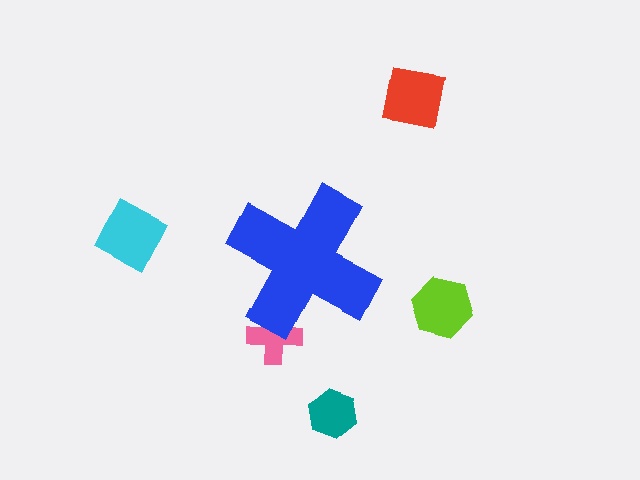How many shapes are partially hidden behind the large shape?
1 shape is partially hidden.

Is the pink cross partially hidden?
Yes, the pink cross is partially hidden behind the blue cross.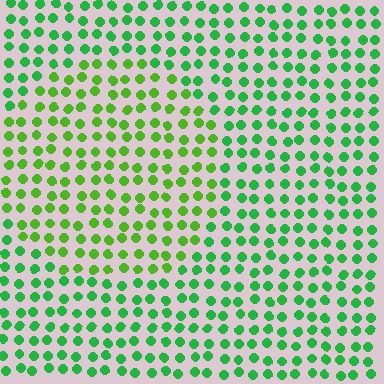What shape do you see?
I see a circle.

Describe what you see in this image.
The image is filled with small green elements in a uniform arrangement. A circle-shaped region is visible where the elements are tinted to a slightly different hue, forming a subtle color boundary.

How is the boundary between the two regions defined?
The boundary is defined purely by a slight shift in hue (about 29 degrees). Spacing, size, and orientation are identical on both sides.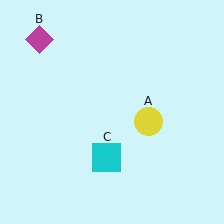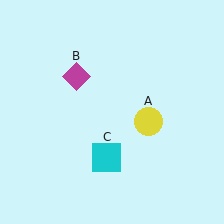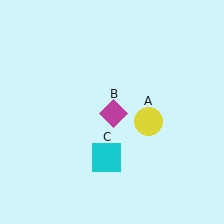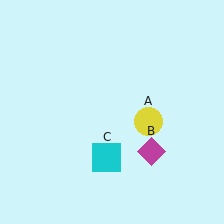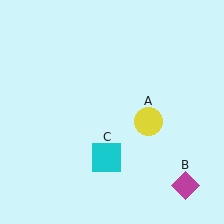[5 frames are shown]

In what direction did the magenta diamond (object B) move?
The magenta diamond (object B) moved down and to the right.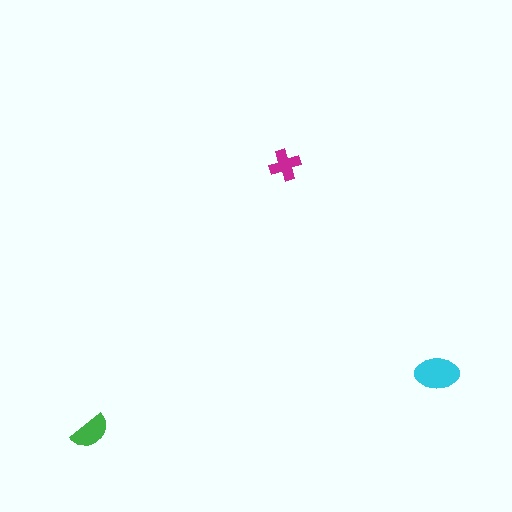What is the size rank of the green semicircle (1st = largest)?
2nd.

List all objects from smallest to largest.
The magenta cross, the green semicircle, the cyan ellipse.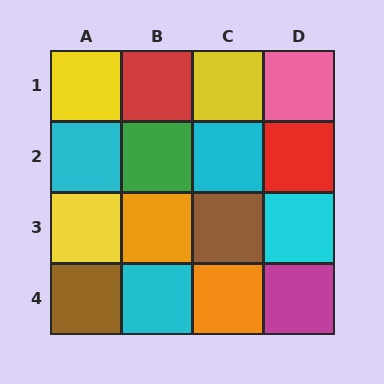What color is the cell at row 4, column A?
Brown.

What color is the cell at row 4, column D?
Magenta.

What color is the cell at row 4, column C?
Orange.